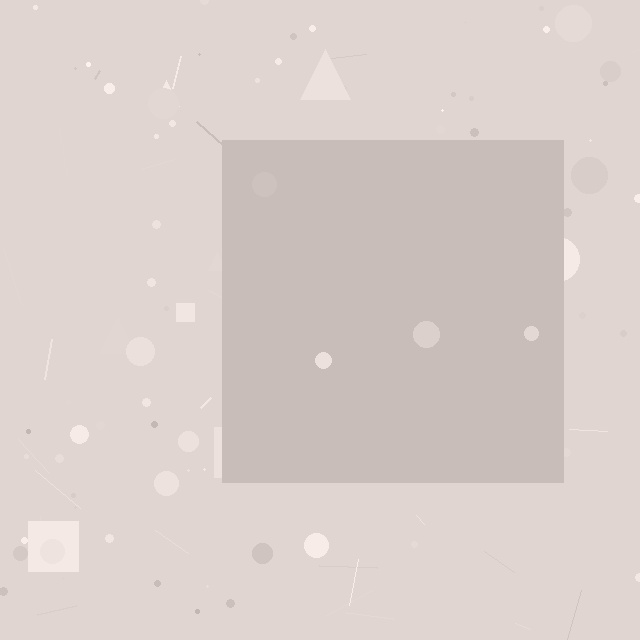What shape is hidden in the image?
A square is hidden in the image.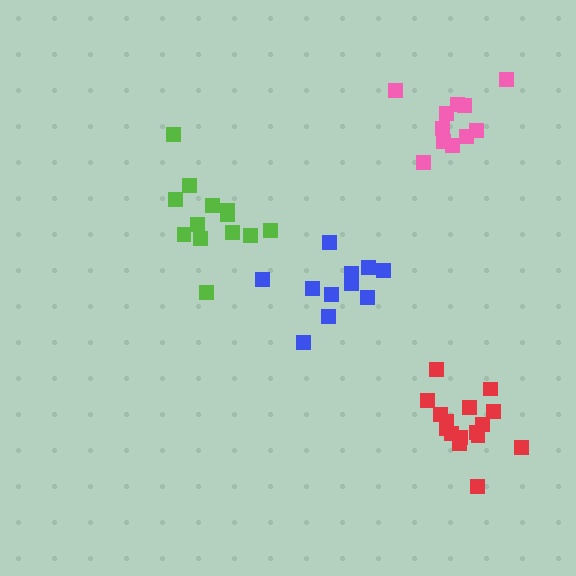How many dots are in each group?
Group 1: 12 dots, Group 2: 13 dots, Group 3: 16 dots, Group 4: 11 dots (52 total).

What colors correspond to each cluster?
The clusters are colored: blue, lime, red, pink.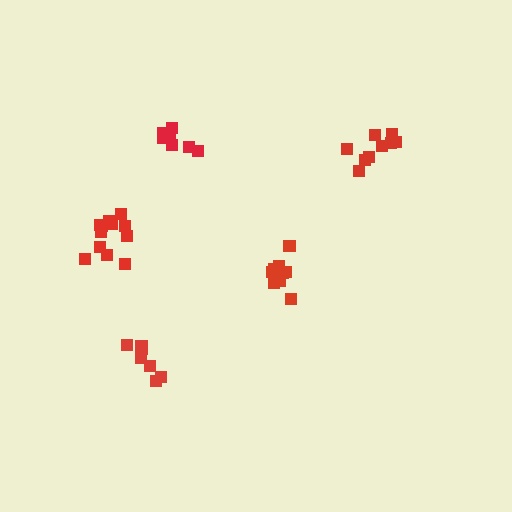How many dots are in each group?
Group 1: 11 dots, Group 2: 7 dots, Group 3: 13 dots, Group 4: 7 dots, Group 5: 9 dots (47 total).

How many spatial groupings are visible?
There are 5 spatial groupings.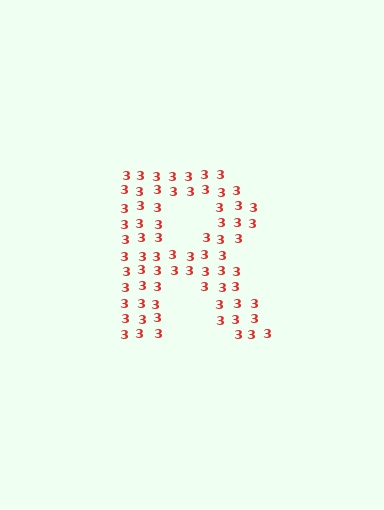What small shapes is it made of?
It is made of small digit 3's.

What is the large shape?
The large shape is the letter R.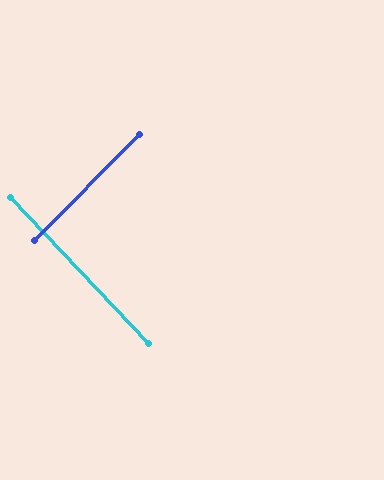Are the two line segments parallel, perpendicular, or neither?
Perpendicular — they meet at approximately 88°.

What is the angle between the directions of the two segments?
Approximately 88 degrees.